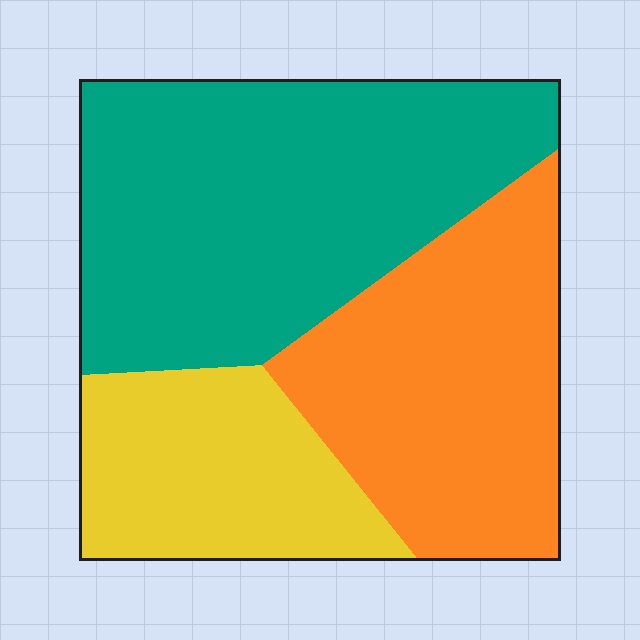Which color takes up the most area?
Teal, at roughly 45%.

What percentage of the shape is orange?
Orange takes up between a quarter and a half of the shape.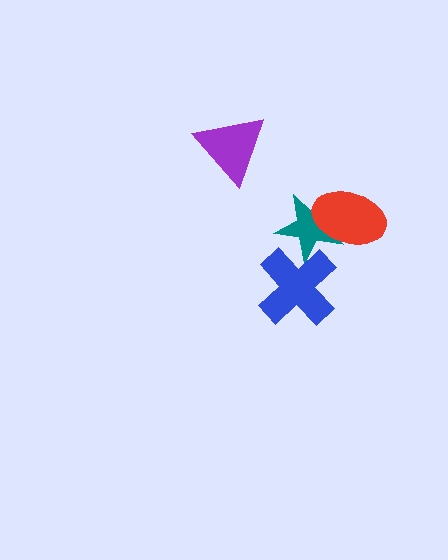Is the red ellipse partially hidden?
No, no other shape covers it.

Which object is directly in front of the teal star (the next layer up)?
The blue cross is directly in front of the teal star.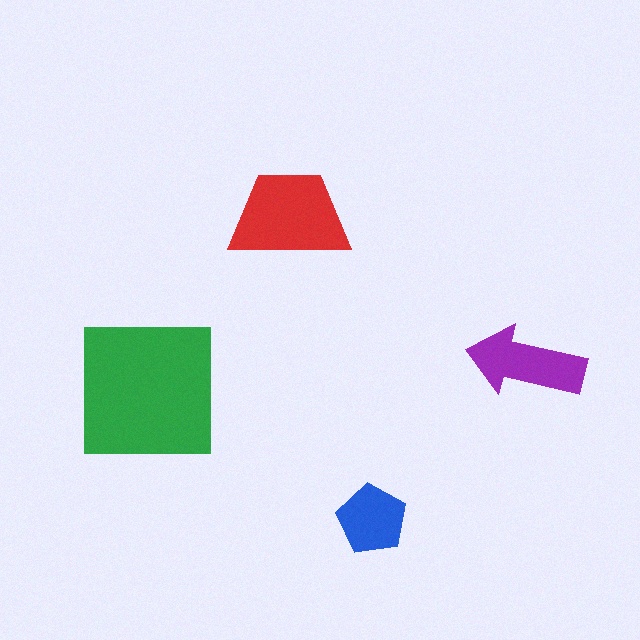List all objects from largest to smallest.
The green square, the red trapezoid, the purple arrow, the blue pentagon.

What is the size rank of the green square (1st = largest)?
1st.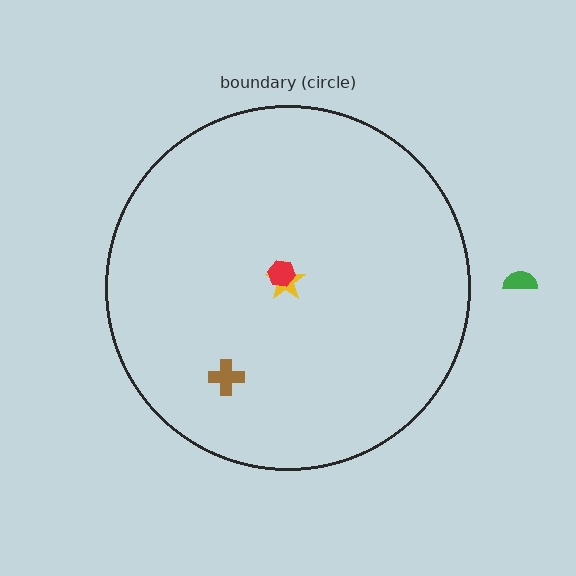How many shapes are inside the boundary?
3 inside, 1 outside.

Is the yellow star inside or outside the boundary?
Inside.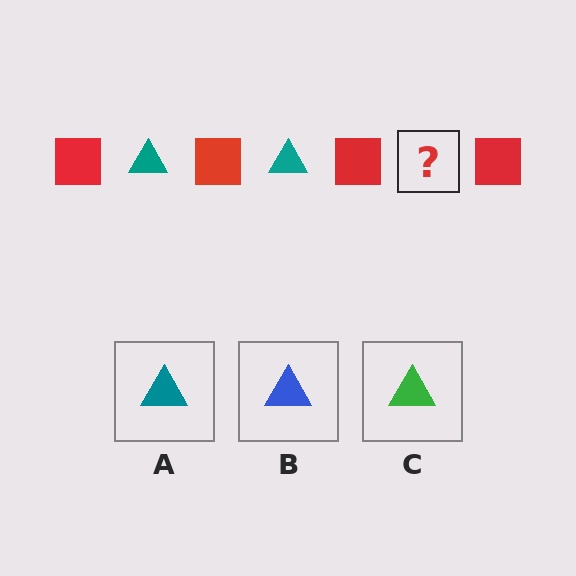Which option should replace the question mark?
Option A.